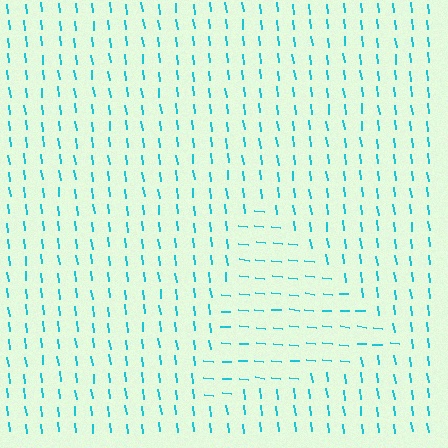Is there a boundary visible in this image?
Yes, there is a texture boundary formed by a change in line orientation.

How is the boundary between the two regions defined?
The boundary is defined purely by a change in line orientation (approximately 78 degrees difference). All lines are the same color and thickness.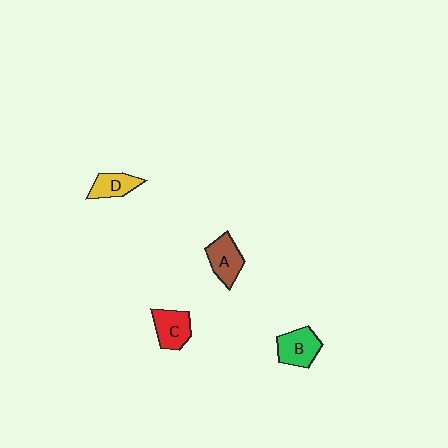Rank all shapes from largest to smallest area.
From largest to smallest: B (green), A (brown), C (red), D (yellow).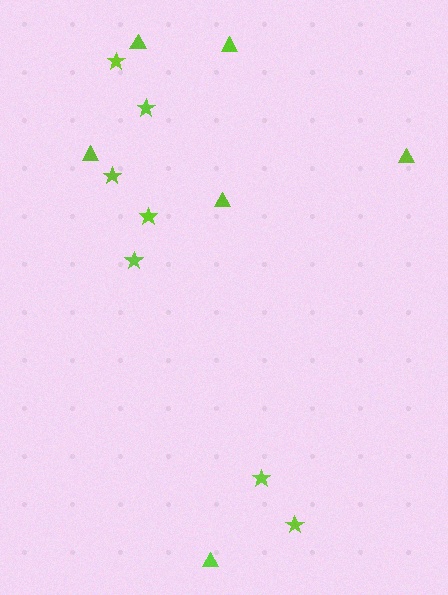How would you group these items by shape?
There are 2 groups: one group of stars (7) and one group of triangles (6).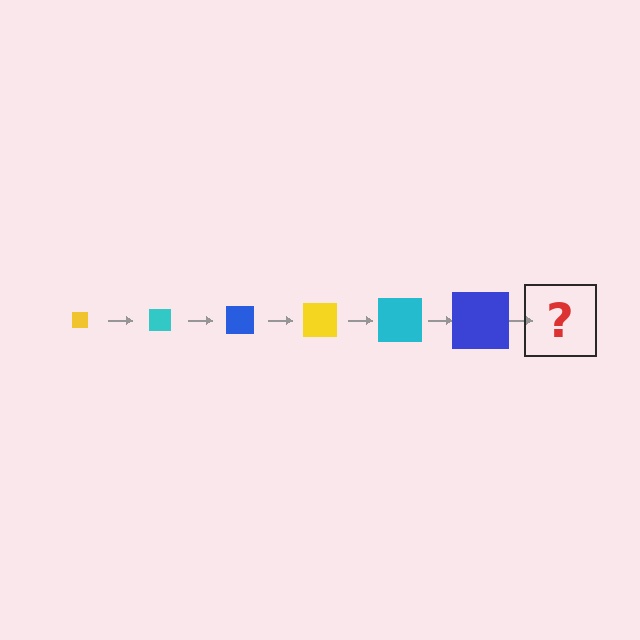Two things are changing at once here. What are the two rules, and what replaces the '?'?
The two rules are that the square grows larger each step and the color cycles through yellow, cyan, and blue. The '?' should be a yellow square, larger than the previous one.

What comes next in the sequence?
The next element should be a yellow square, larger than the previous one.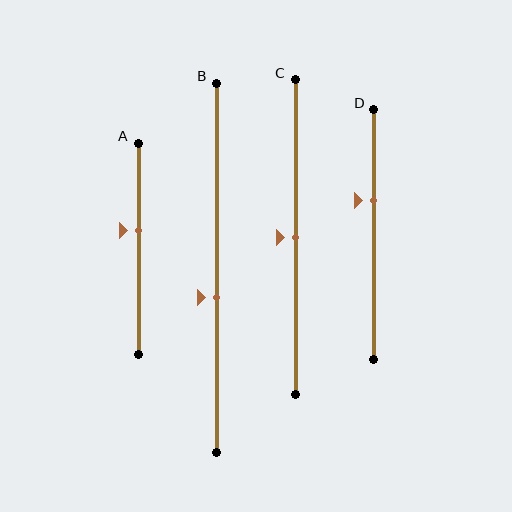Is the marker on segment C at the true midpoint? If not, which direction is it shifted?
Yes, the marker on segment C is at the true midpoint.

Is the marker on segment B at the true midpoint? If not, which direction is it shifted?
No, the marker on segment B is shifted downward by about 8% of the segment length.